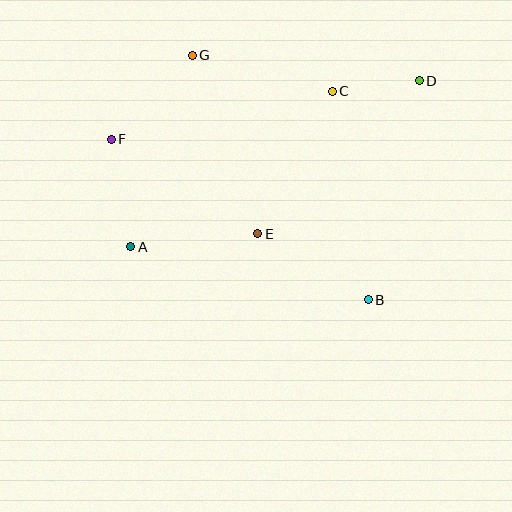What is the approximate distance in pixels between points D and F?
The distance between D and F is approximately 314 pixels.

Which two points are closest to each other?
Points C and D are closest to each other.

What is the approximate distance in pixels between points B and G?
The distance between B and G is approximately 301 pixels.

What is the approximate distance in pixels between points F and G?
The distance between F and G is approximately 117 pixels.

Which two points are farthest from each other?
Points A and D are farthest from each other.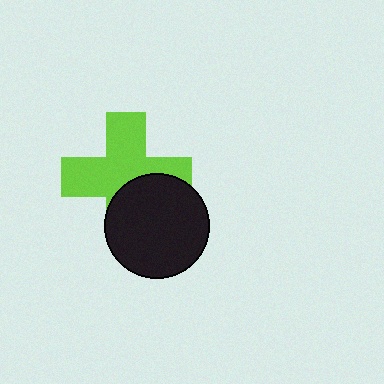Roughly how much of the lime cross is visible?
About half of it is visible (roughly 64%).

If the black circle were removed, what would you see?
You would see the complete lime cross.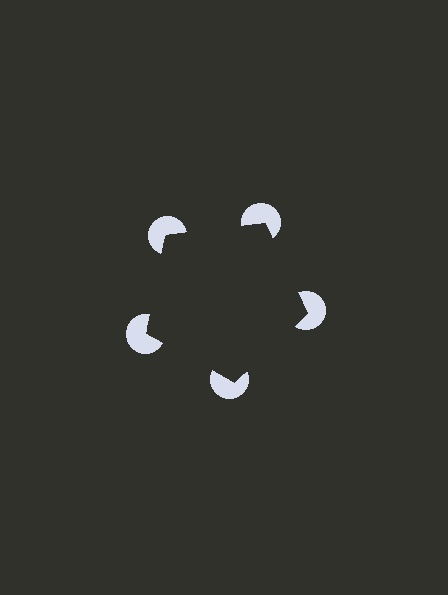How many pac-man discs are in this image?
There are 5 — one at each vertex of the illusory pentagon.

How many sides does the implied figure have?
5 sides.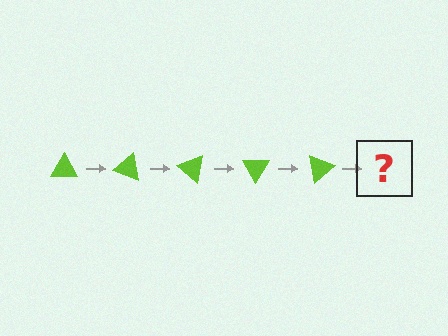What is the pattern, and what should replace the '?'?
The pattern is that the triangle rotates 20 degrees each step. The '?' should be a lime triangle rotated 100 degrees.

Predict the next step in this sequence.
The next step is a lime triangle rotated 100 degrees.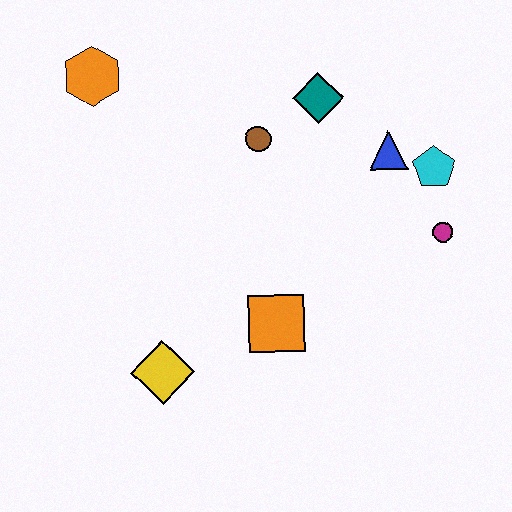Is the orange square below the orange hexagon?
Yes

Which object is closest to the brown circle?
The teal diamond is closest to the brown circle.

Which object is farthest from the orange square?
The orange hexagon is farthest from the orange square.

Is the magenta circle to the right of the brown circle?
Yes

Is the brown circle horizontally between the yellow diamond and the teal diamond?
Yes